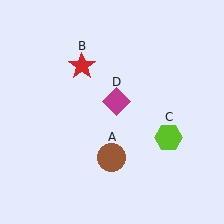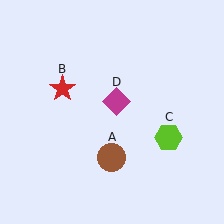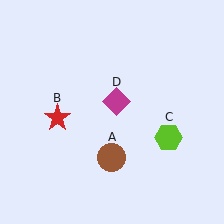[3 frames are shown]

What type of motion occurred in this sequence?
The red star (object B) rotated counterclockwise around the center of the scene.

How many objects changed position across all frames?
1 object changed position: red star (object B).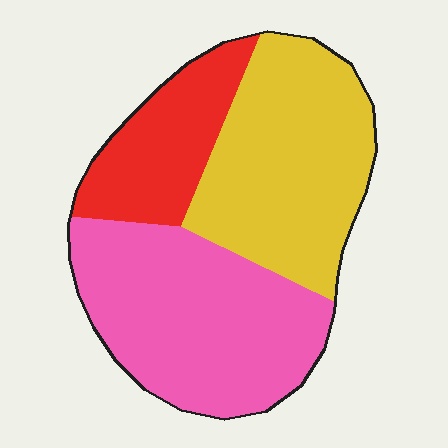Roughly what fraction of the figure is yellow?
Yellow covers 38% of the figure.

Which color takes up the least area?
Red, at roughly 20%.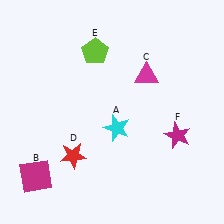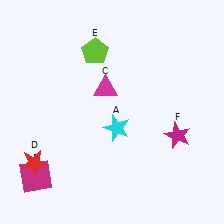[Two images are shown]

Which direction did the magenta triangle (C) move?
The magenta triangle (C) moved left.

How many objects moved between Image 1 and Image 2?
2 objects moved between the two images.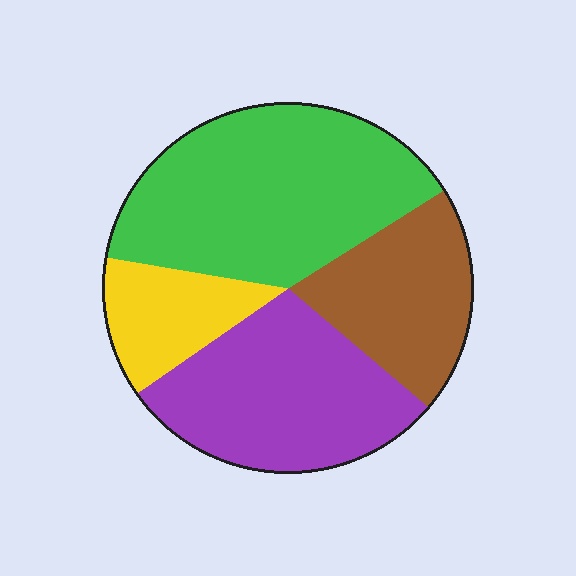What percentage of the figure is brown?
Brown takes up about one fifth (1/5) of the figure.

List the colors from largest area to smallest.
From largest to smallest: green, purple, brown, yellow.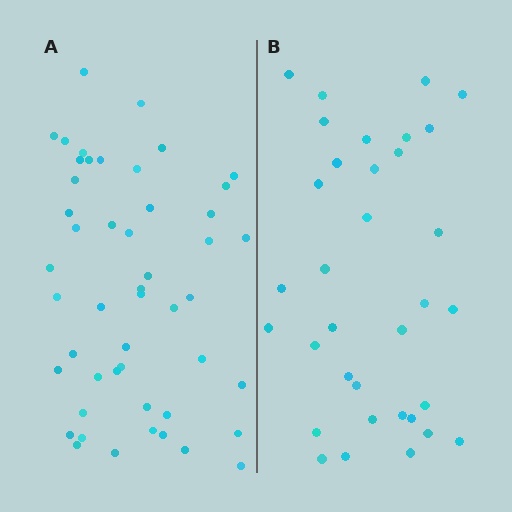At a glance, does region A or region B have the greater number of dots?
Region A (the left region) has more dots.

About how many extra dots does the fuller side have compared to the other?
Region A has approximately 15 more dots than region B.